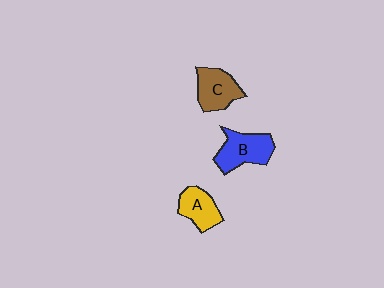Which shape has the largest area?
Shape B (blue).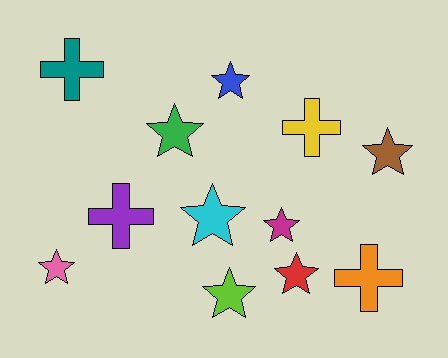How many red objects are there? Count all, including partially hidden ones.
There is 1 red object.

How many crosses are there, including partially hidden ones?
There are 4 crosses.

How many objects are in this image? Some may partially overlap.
There are 12 objects.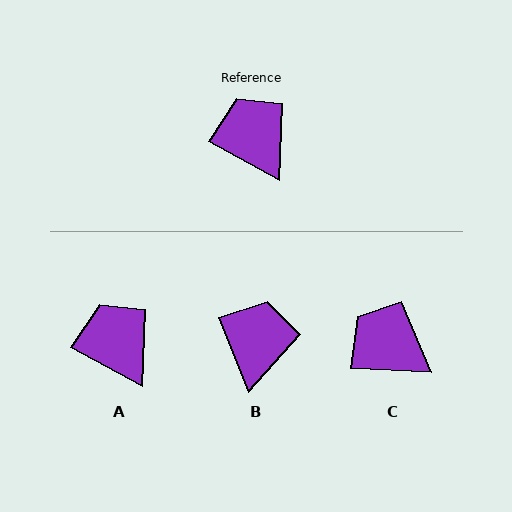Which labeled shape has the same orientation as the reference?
A.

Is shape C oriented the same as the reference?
No, it is off by about 25 degrees.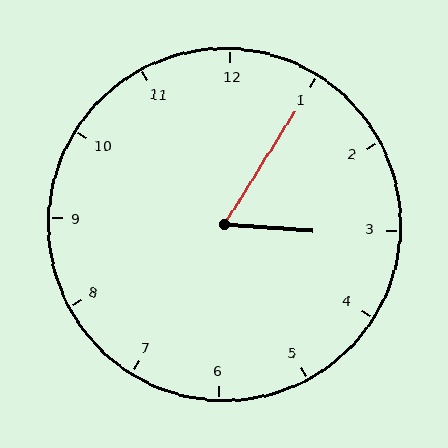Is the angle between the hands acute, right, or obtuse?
It is acute.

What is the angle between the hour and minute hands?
Approximately 62 degrees.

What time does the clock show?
3:05.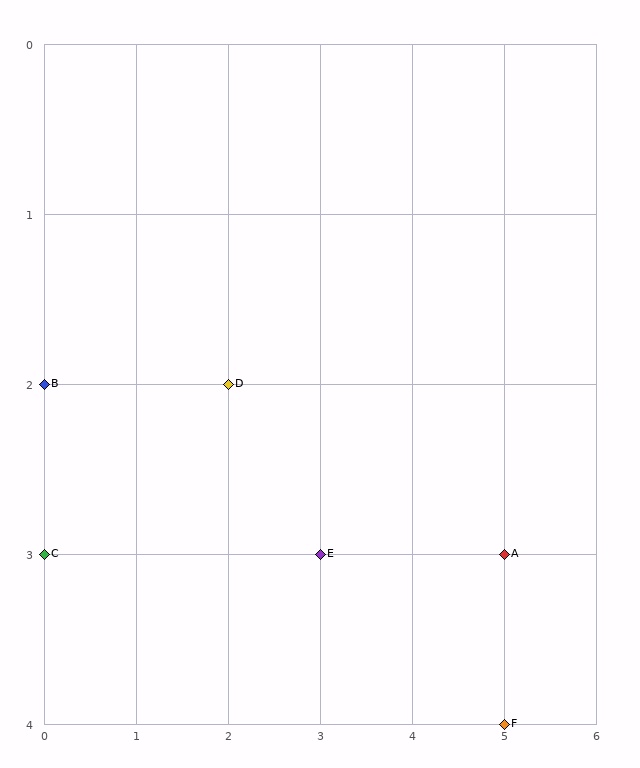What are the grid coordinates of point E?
Point E is at grid coordinates (3, 3).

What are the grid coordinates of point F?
Point F is at grid coordinates (5, 4).